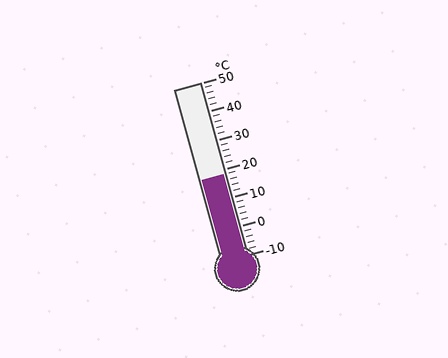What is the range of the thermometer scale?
The thermometer scale ranges from -10°C to 50°C.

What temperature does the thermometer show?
The thermometer shows approximately 18°C.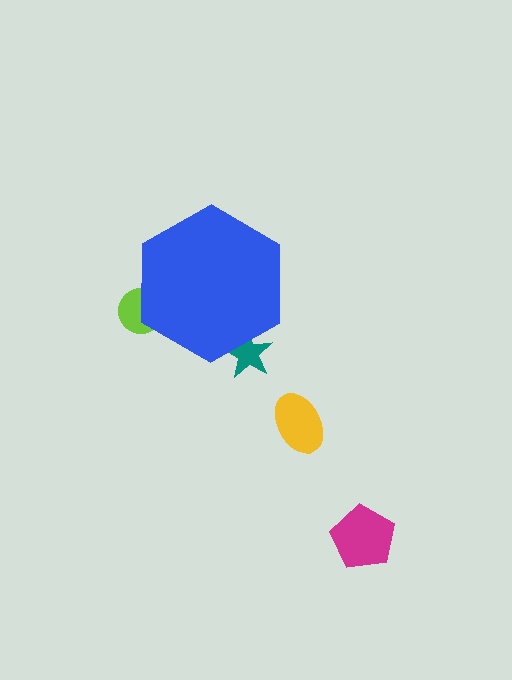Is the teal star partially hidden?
Yes, the teal star is partially hidden behind the blue hexagon.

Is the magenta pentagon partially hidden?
No, the magenta pentagon is fully visible.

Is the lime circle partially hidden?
Yes, the lime circle is partially hidden behind the blue hexagon.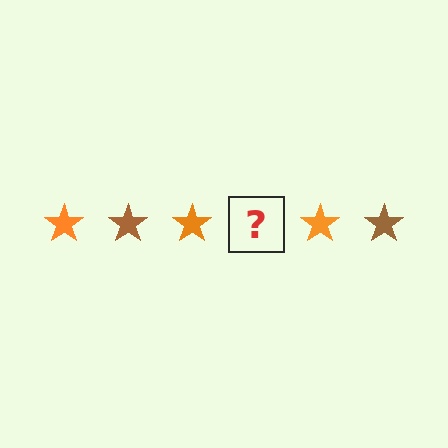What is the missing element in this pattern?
The missing element is a brown star.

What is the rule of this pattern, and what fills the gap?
The rule is that the pattern cycles through orange, brown stars. The gap should be filled with a brown star.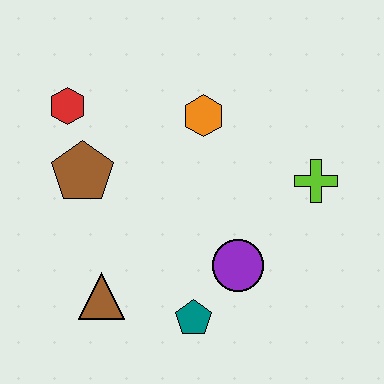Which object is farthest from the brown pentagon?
The lime cross is farthest from the brown pentagon.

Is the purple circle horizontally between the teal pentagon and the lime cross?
Yes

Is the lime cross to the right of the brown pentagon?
Yes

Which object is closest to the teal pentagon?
The purple circle is closest to the teal pentagon.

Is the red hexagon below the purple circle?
No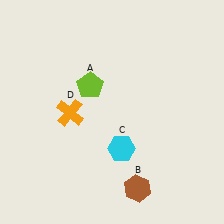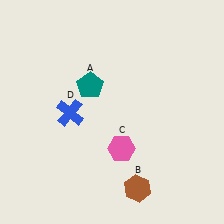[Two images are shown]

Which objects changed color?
A changed from lime to teal. C changed from cyan to pink. D changed from orange to blue.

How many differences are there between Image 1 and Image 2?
There are 3 differences between the two images.